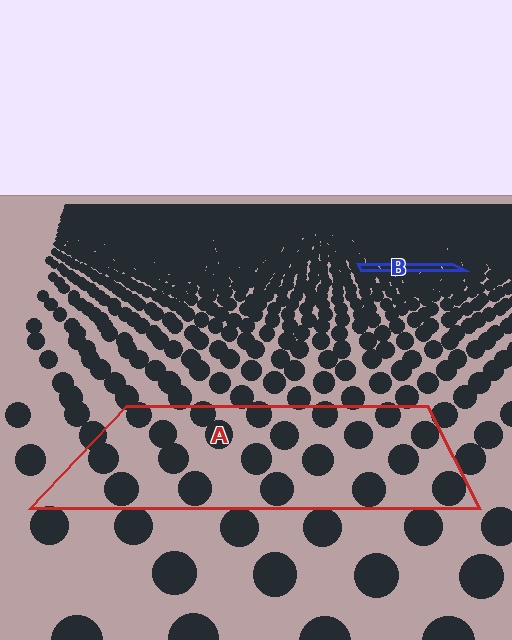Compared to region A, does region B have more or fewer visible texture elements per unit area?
Region B has more texture elements per unit area — they are packed more densely because it is farther away.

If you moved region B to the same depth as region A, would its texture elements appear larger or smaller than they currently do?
They would appear larger. At a closer depth, the same texture elements are projected at a bigger on-screen size.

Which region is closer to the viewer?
Region A is closer. The texture elements there are larger and more spread out.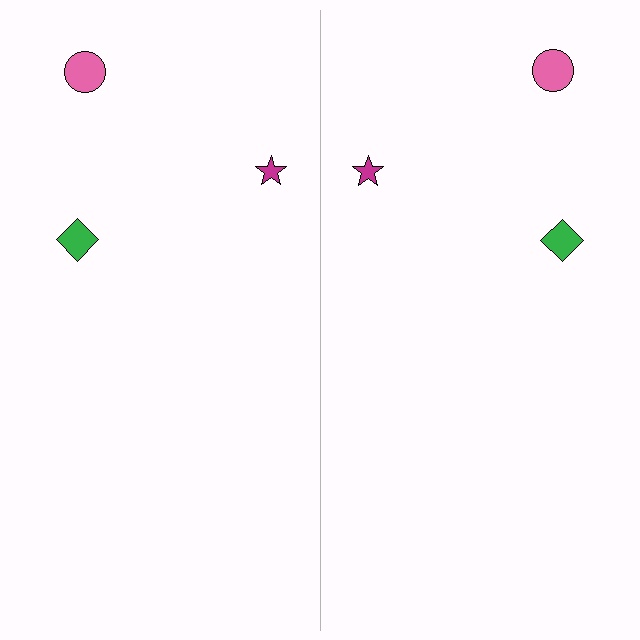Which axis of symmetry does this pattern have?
The pattern has a vertical axis of symmetry running through the center of the image.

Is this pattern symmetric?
Yes, this pattern has bilateral (reflection) symmetry.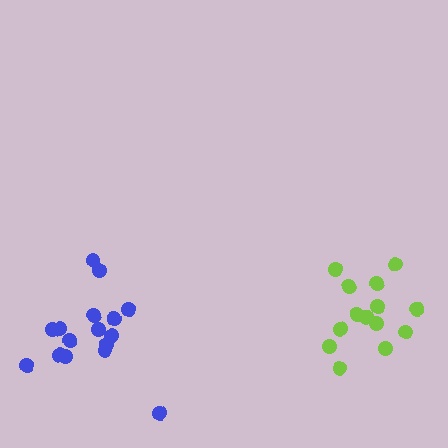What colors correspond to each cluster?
The clusters are colored: lime, blue.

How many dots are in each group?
Group 1: 14 dots, Group 2: 16 dots (30 total).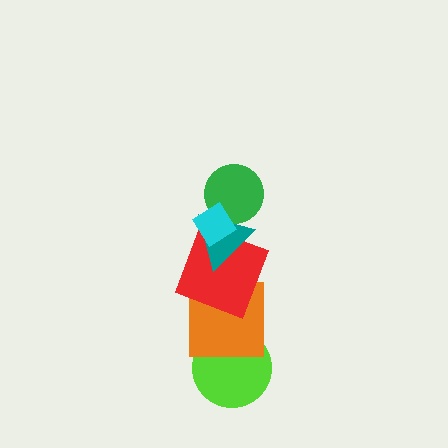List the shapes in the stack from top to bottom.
From top to bottom: the cyan diamond, the green circle, the teal triangle, the red square, the orange square, the lime circle.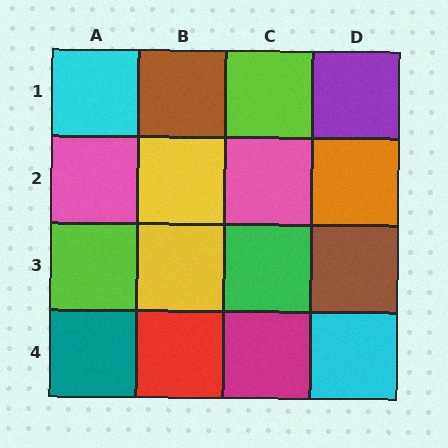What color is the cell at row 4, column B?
Red.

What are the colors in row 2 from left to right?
Pink, yellow, pink, orange.